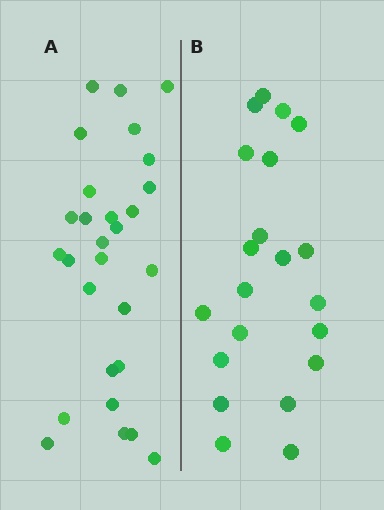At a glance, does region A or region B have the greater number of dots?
Region A (the left region) has more dots.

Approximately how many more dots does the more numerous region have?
Region A has roughly 8 or so more dots than region B.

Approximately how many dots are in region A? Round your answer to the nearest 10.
About 30 dots. (The exact count is 28, which rounds to 30.)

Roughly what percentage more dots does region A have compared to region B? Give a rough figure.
About 35% more.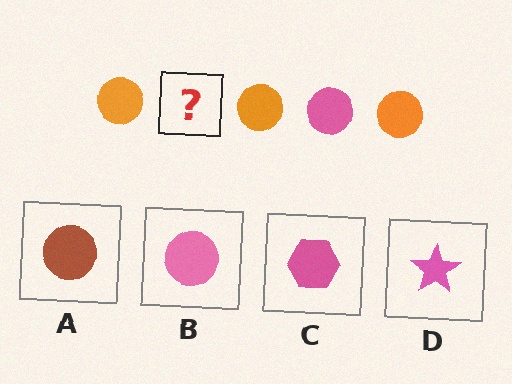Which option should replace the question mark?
Option B.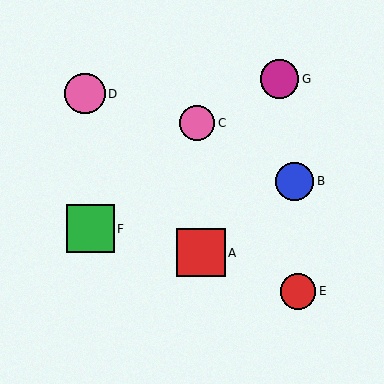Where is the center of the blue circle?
The center of the blue circle is at (295, 181).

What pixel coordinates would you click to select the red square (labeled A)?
Click at (201, 253) to select the red square A.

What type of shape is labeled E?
Shape E is a red circle.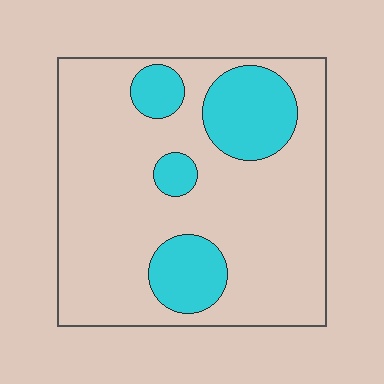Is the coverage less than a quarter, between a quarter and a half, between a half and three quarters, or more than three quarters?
Less than a quarter.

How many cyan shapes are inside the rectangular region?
4.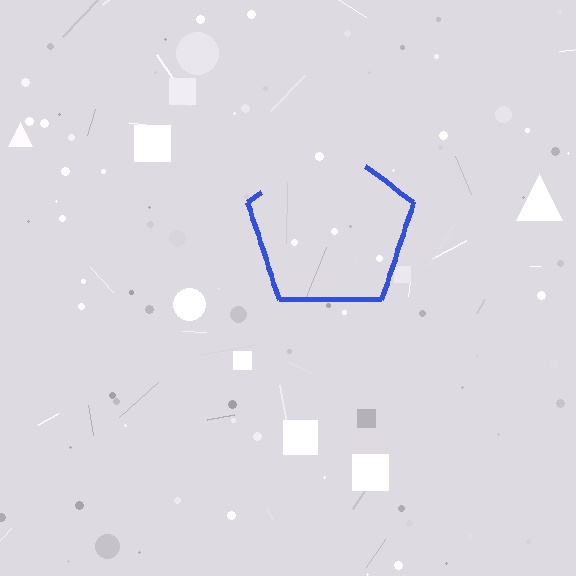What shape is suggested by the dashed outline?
The dashed outline suggests a pentagon.